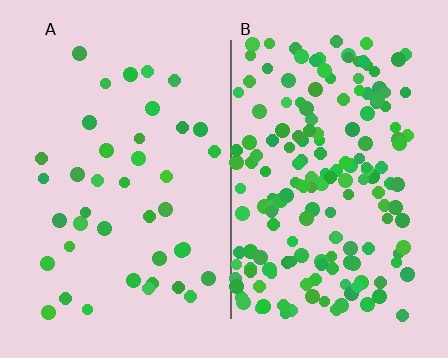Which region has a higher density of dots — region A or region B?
B (the right).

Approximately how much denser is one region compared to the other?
Approximately 4.3× — region B over region A.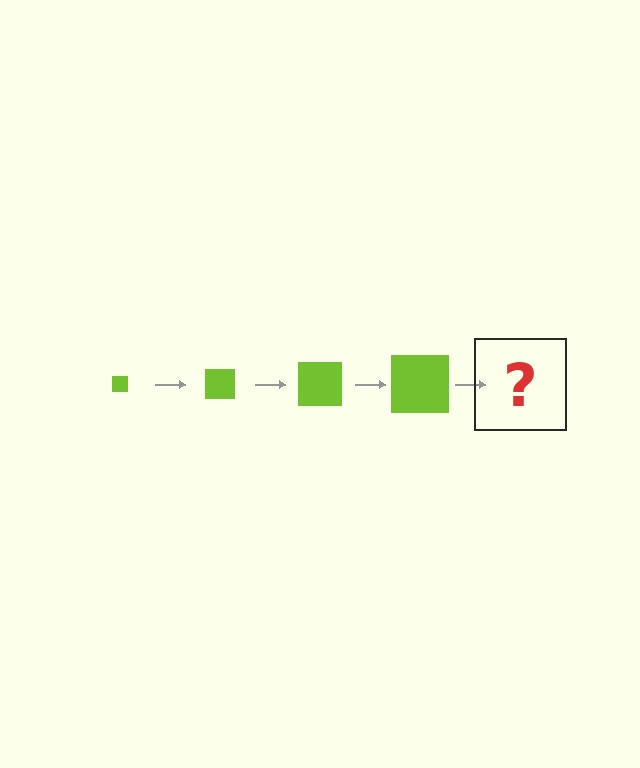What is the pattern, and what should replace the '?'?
The pattern is that the square gets progressively larger each step. The '?' should be a lime square, larger than the previous one.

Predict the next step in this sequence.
The next step is a lime square, larger than the previous one.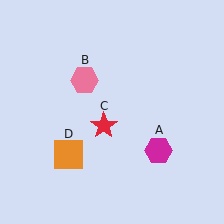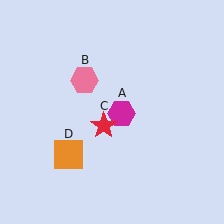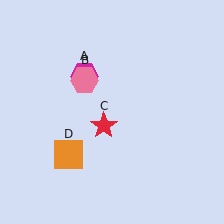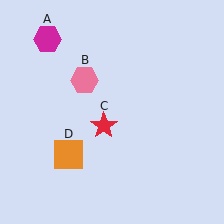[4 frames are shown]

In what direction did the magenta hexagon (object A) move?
The magenta hexagon (object A) moved up and to the left.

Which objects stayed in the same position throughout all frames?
Pink hexagon (object B) and red star (object C) and orange square (object D) remained stationary.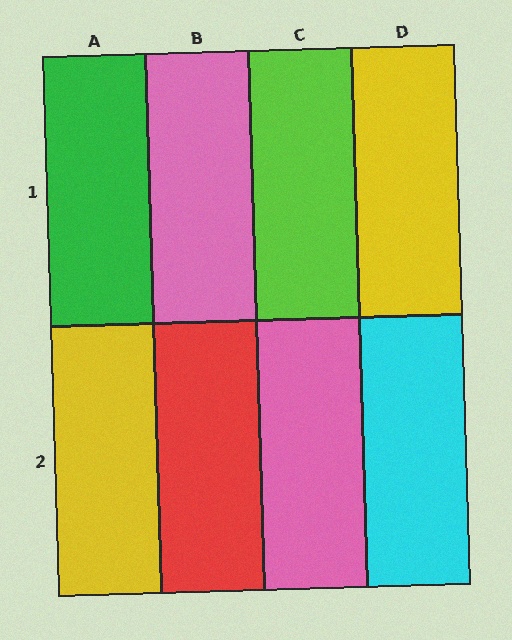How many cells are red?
1 cell is red.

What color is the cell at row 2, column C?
Pink.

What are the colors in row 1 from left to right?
Green, pink, lime, yellow.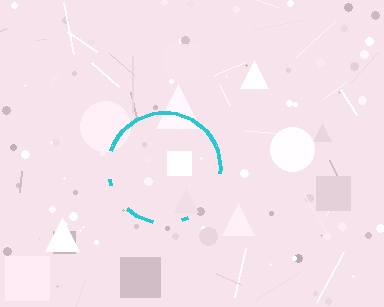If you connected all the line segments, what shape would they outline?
They would outline a circle.